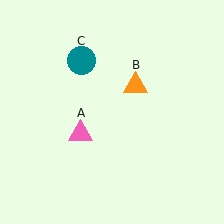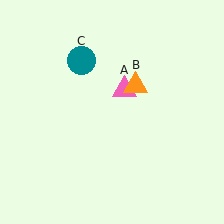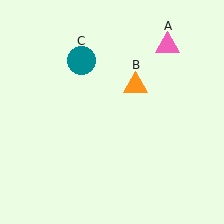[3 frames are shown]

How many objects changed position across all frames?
1 object changed position: pink triangle (object A).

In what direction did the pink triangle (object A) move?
The pink triangle (object A) moved up and to the right.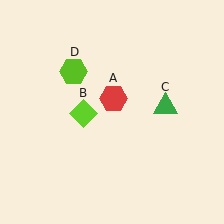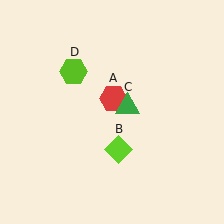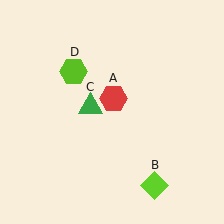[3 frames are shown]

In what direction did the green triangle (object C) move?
The green triangle (object C) moved left.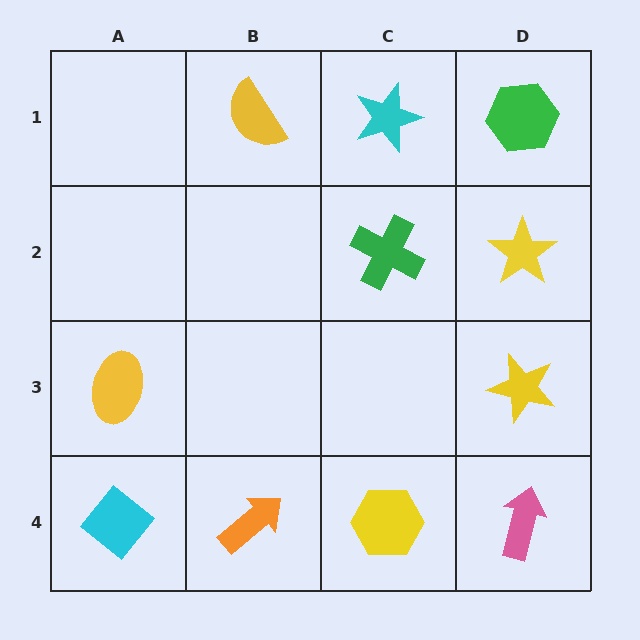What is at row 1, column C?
A cyan star.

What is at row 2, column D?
A yellow star.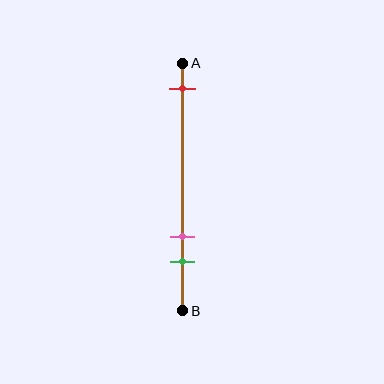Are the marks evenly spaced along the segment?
No, the marks are not evenly spaced.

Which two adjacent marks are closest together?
The pink and green marks are the closest adjacent pair.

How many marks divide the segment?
There are 3 marks dividing the segment.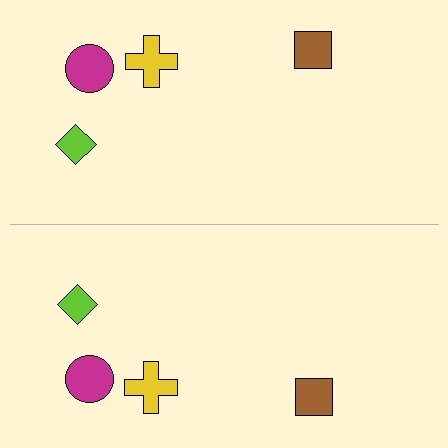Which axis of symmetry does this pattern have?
The pattern has a horizontal axis of symmetry running through the center of the image.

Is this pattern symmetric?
Yes, this pattern has bilateral (reflection) symmetry.